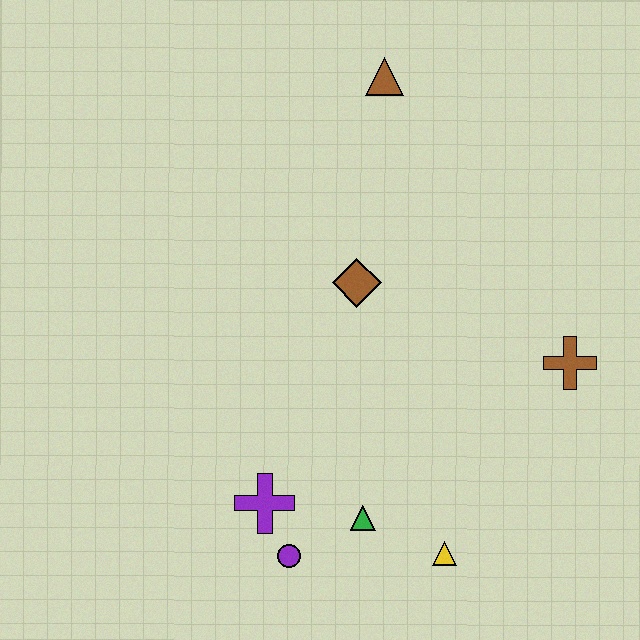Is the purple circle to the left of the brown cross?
Yes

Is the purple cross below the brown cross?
Yes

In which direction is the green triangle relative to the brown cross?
The green triangle is to the left of the brown cross.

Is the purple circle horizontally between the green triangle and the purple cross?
Yes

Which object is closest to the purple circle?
The purple cross is closest to the purple circle.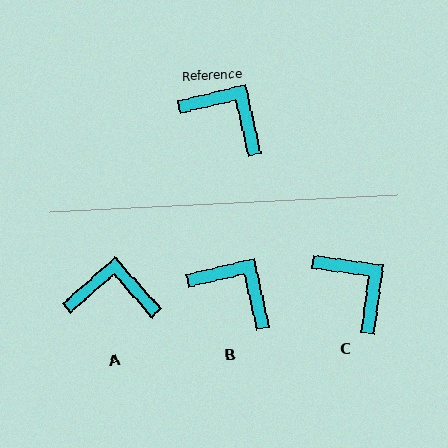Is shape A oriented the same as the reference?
No, it is off by about 29 degrees.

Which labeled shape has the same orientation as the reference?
B.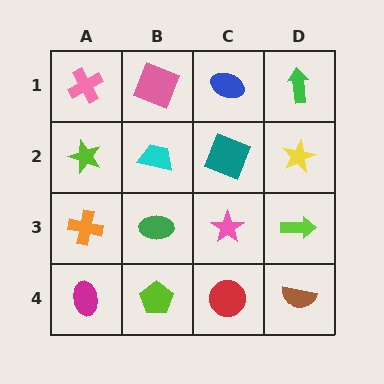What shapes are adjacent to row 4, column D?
A lime arrow (row 3, column D), a red circle (row 4, column C).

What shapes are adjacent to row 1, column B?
A cyan trapezoid (row 2, column B), a pink cross (row 1, column A), a blue ellipse (row 1, column C).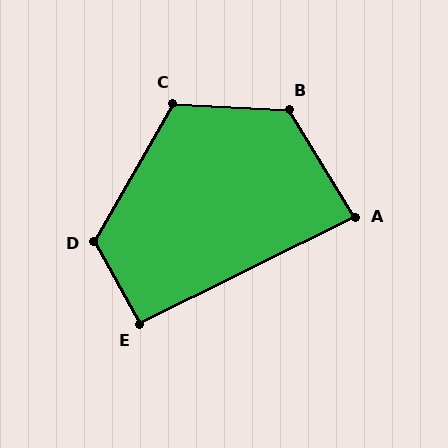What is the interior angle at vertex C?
Approximately 116 degrees (obtuse).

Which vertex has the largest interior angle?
B, at approximately 125 degrees.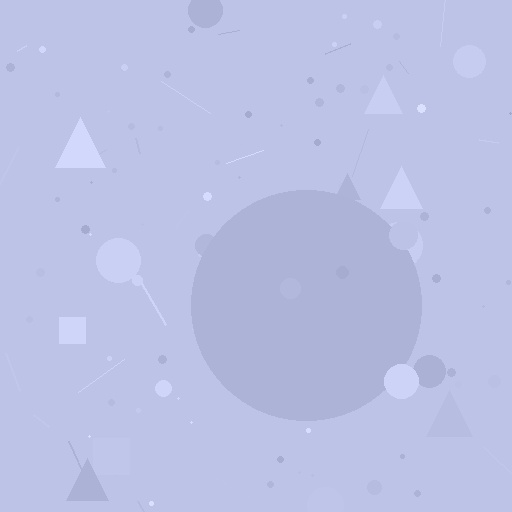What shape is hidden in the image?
A circle is hidden in the image.